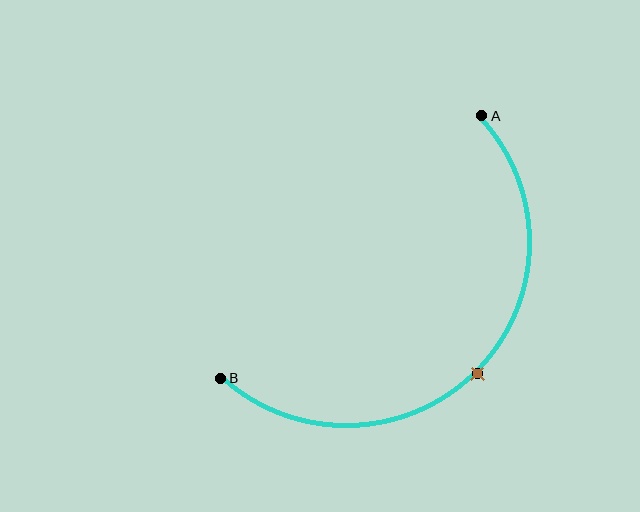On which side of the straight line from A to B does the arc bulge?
The arc bulges below and to the right of the straight line connecting A and B.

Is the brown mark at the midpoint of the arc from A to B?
Yes. The brown mark lies on the arc at equal arc-length from both A and B — it is the arc midpoint.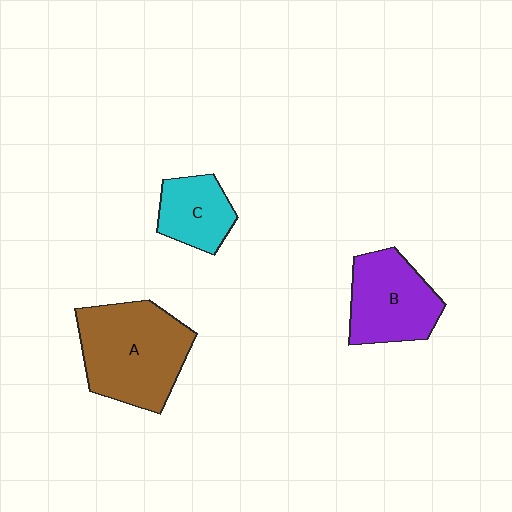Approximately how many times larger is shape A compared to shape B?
Approximately 1.4 times.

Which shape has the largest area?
Shape A (brown).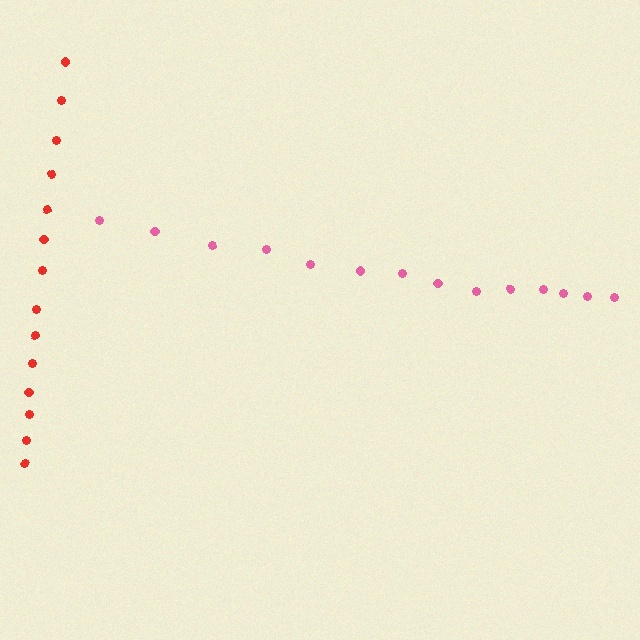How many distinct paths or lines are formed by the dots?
There are 2 distinct paths.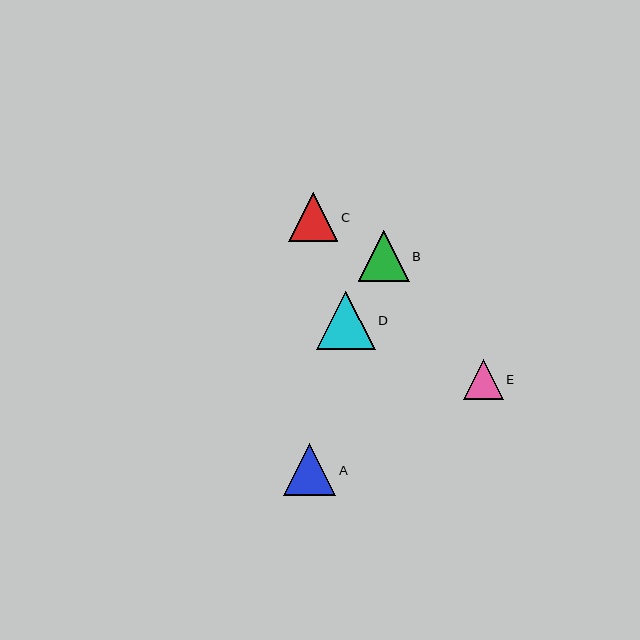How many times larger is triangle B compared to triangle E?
Triangle B is approximately 1.3 times the size of triangle E.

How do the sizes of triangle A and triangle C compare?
Triangle A and triangle C are approximately the same size.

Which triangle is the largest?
Triangle D is the largest with a size of approximately 58 pixels.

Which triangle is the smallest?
Triangle E is the smallest with a size of approximately 40 pixels.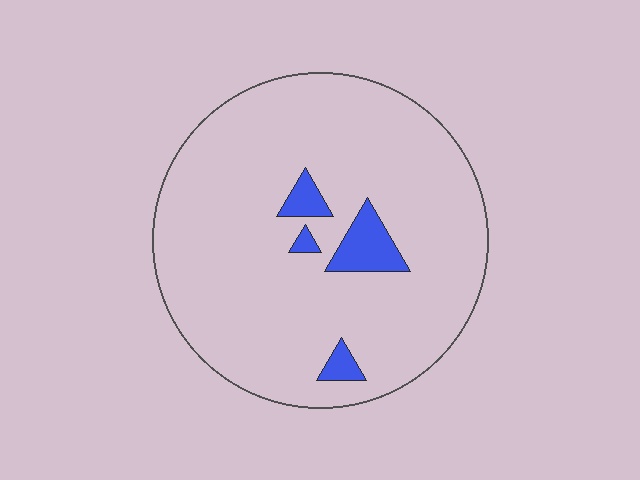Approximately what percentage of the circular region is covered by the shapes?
Approximately 5%.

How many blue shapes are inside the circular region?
4.